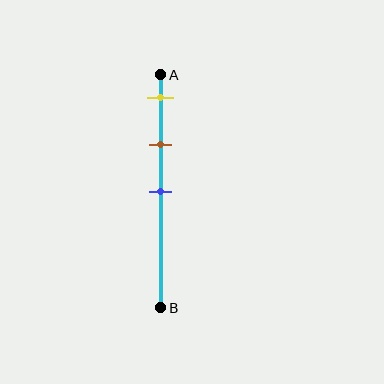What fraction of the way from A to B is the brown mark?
The brown mark is approximately 30% (0.3) of the way from A to B.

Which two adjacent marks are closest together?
The yellow and brown marks are the closest adjacent pair.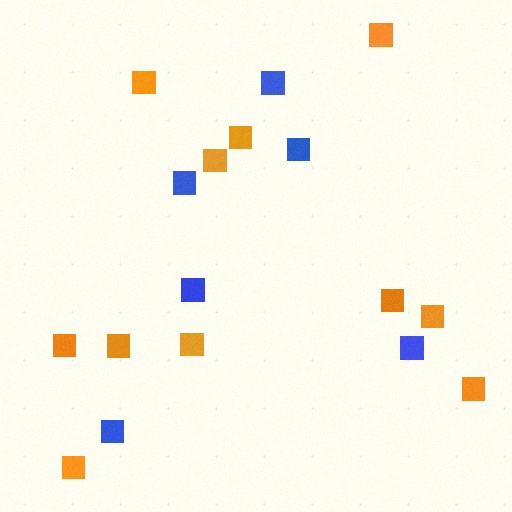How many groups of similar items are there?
There are 2 groups: one group of blue squares (6) and one group of orange squares (11).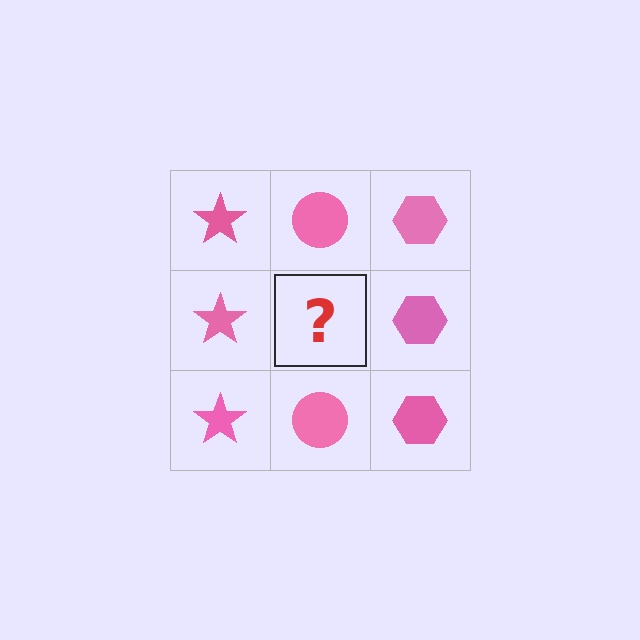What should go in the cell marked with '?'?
The missing cell should contain a pink circle.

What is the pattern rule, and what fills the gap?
The rule is that each column has a consistent shape. The gap should be filled with a pink circle.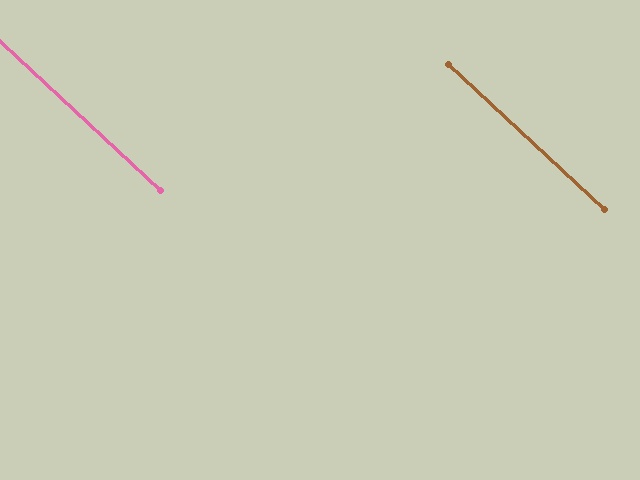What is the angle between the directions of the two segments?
Approximately 0 degrees.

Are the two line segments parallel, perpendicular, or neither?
Parallel — their directions differ by only 0.0°.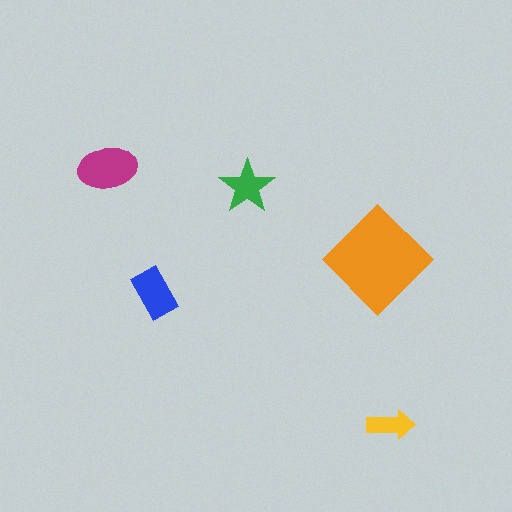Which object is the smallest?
The yellow arrow.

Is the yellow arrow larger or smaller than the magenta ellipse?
Smaller.